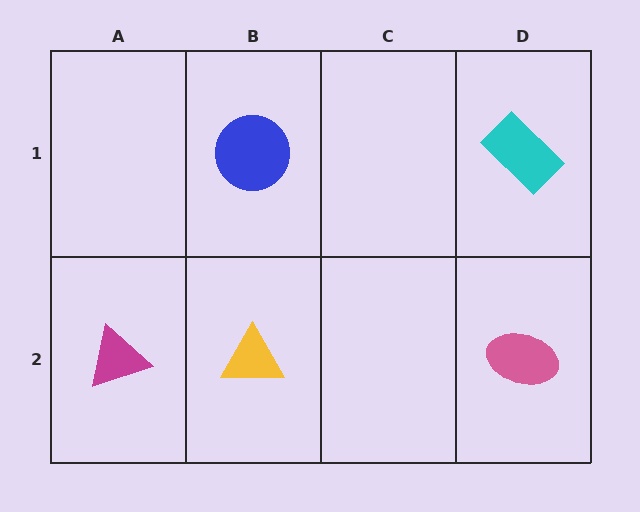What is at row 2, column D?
A pink ellipse.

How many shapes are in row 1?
2 shapes.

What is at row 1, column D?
A cyan rectangle.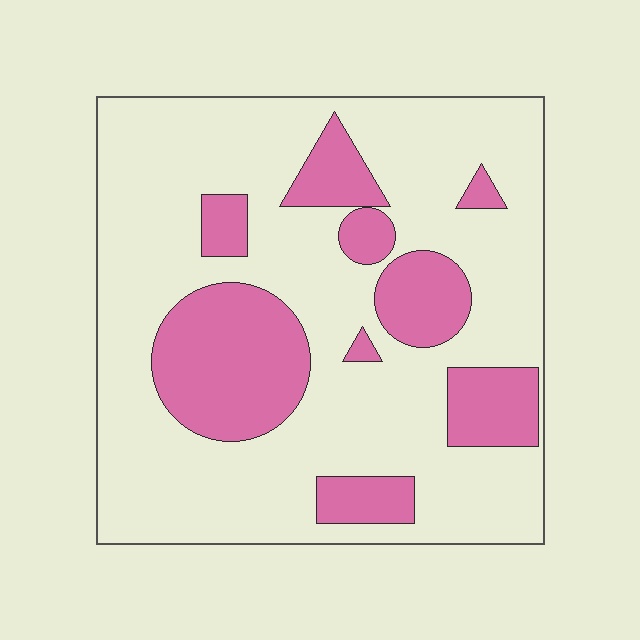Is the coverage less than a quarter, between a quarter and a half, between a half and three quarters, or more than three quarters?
Between a quarter and a half.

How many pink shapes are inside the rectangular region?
9.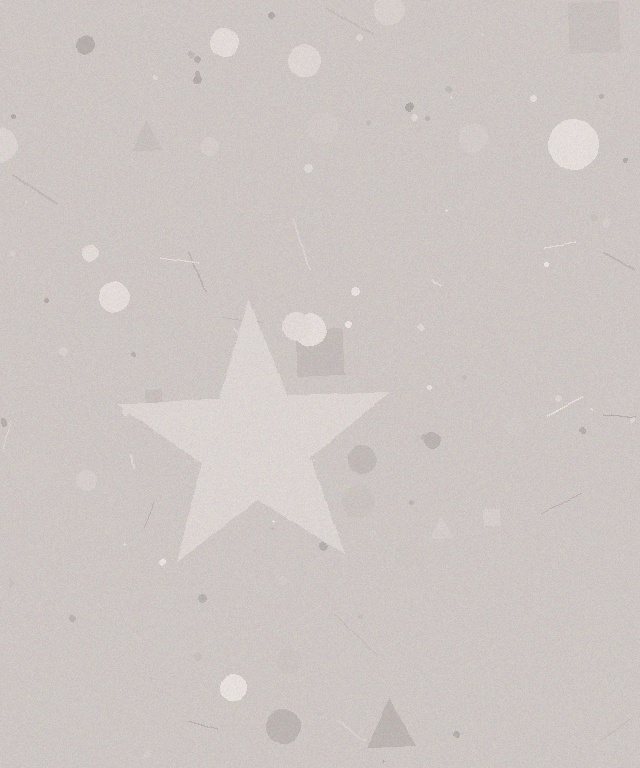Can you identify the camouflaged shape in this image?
The camouflaged shape is a star.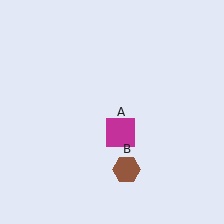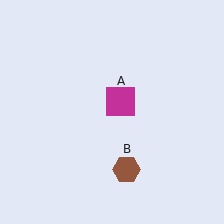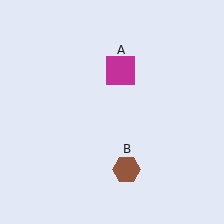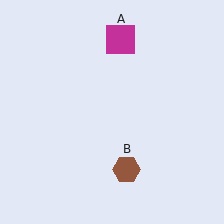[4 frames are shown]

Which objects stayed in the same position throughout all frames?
Brown hexagon (object B) remained stationary.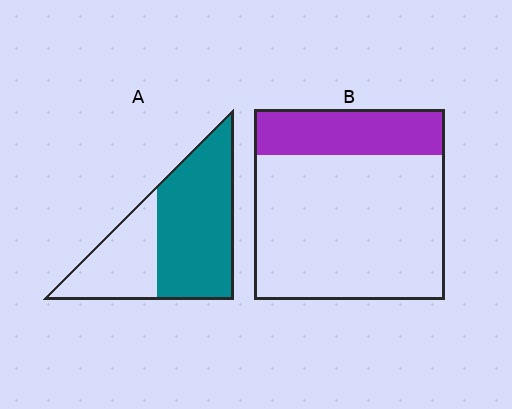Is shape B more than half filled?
No.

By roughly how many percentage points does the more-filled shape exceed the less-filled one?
By roughly 40 percentage points (A over B).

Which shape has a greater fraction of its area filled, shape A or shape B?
Shape A.